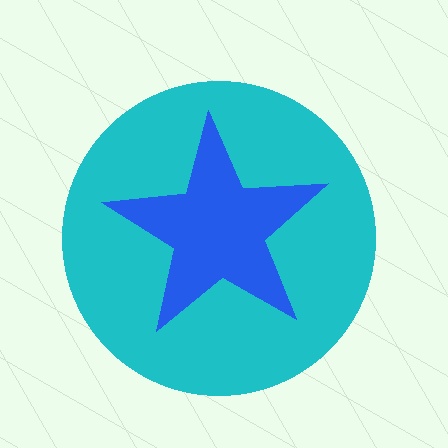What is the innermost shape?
The blue star.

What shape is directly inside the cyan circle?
The blue star.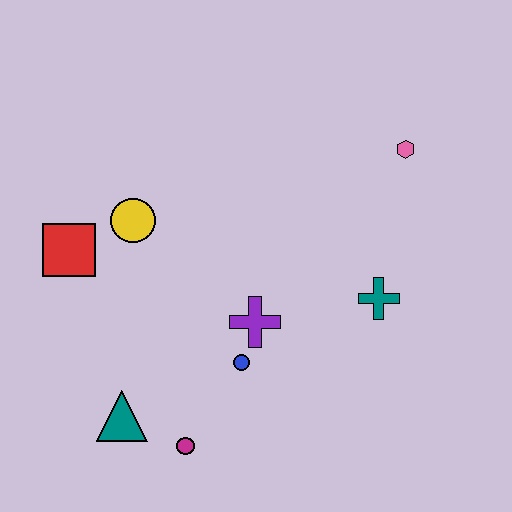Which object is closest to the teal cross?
The purple cross is closest to the teal cross.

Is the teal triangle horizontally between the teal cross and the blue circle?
No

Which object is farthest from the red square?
The pink hexagon is farthest from the red square.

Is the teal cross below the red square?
Yes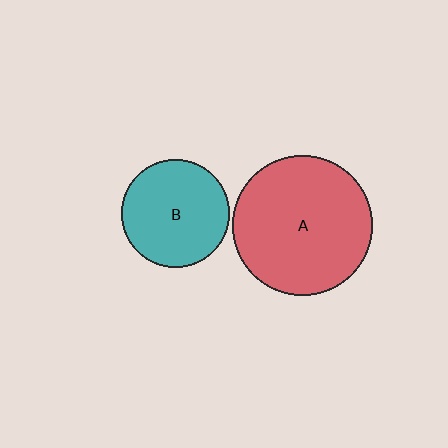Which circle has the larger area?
Circle A (red).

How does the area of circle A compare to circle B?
Approximately 1.7 times.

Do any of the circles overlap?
No, none of the circles overlap.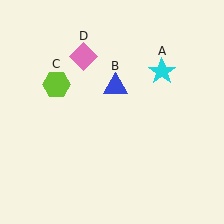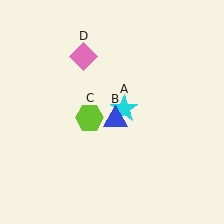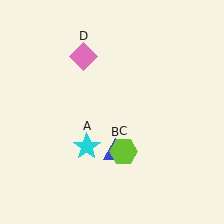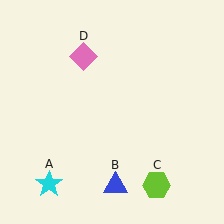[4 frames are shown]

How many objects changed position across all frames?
3 objects changed position: cyan star (object A), blue triangle (object B), lime hexagon (object C).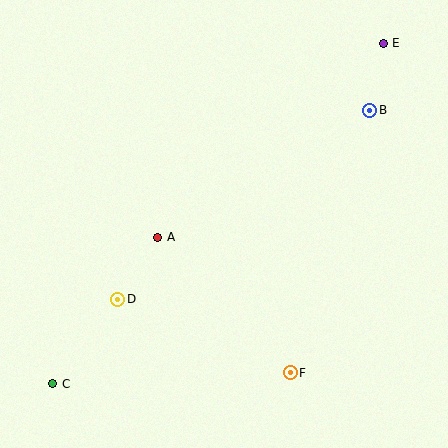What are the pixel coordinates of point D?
Point D is at (118, 299).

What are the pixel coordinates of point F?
Point F is at (290, 373).